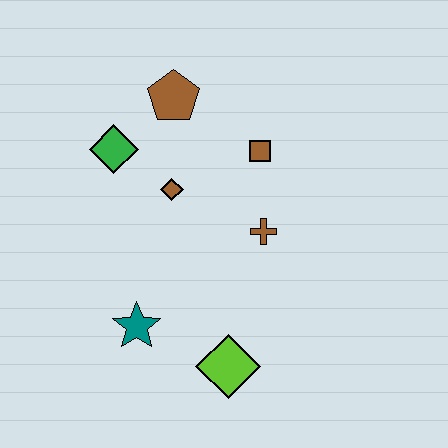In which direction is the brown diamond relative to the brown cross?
The brown diamond is to the left of the brown cross.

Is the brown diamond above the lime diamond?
Yes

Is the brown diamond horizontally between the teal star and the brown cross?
Yes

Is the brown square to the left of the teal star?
No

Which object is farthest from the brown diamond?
The lime diamond is farthest from the brown diamond.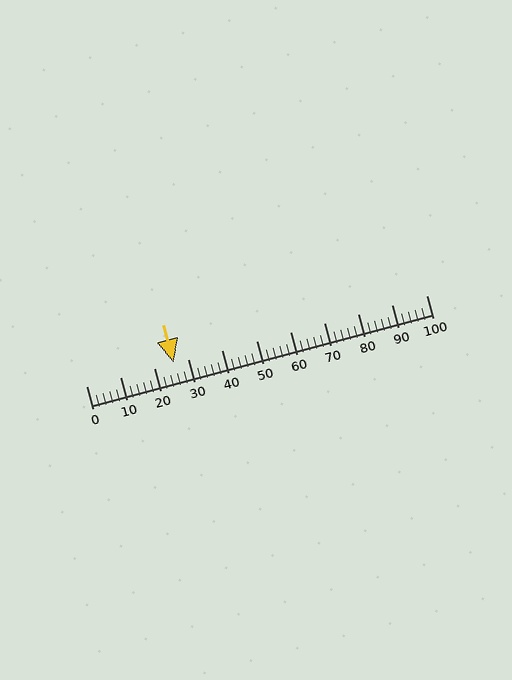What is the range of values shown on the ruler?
The ruler shows values from 0 to 100.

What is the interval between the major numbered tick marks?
The major tick marks are spaced 10 units apart.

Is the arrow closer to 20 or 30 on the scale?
The arrow is closer to 30.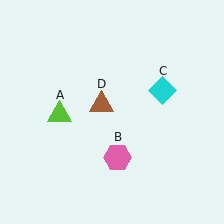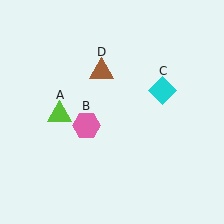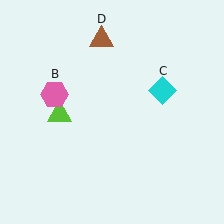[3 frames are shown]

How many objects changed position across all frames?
2 objects changed position: pink hexagon (object B), brown triangle (object D).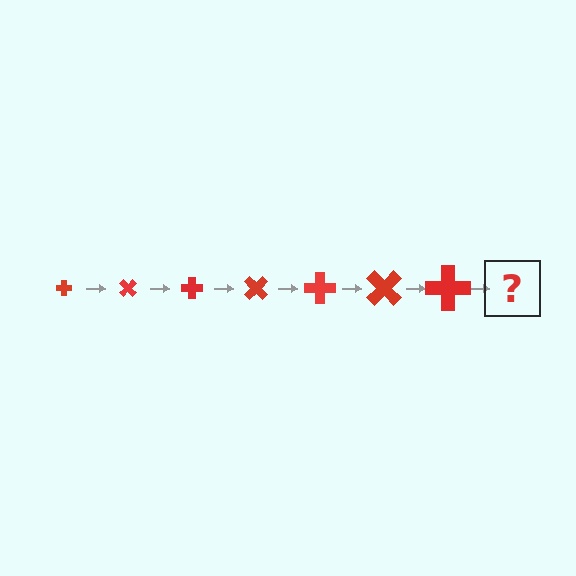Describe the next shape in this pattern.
It should be a cross, larger than the previous one and rotated 315 degrees from the start.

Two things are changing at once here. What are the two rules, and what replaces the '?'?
The two rules are that the cross grows larger each step and it rotates 45 degrees each step. The '?' should be a cross, larger than the previous one and rotated 315 degrees from the start.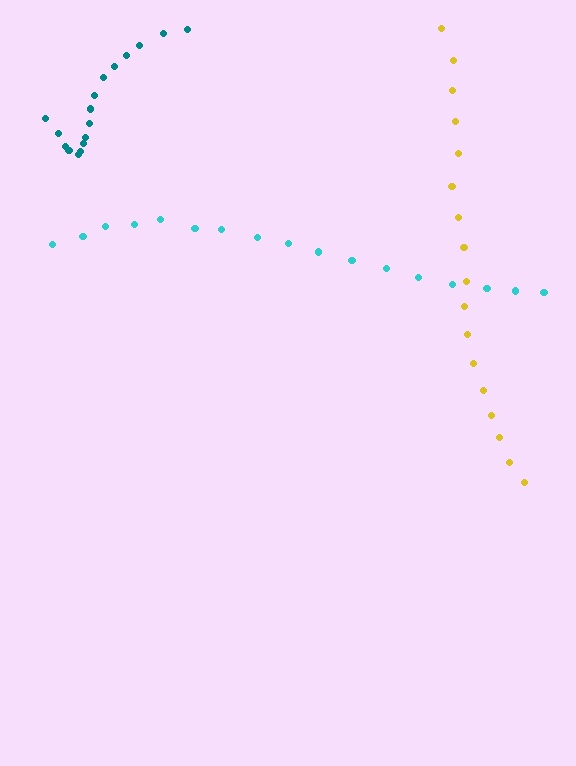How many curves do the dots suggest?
There are 3 distinct paths.